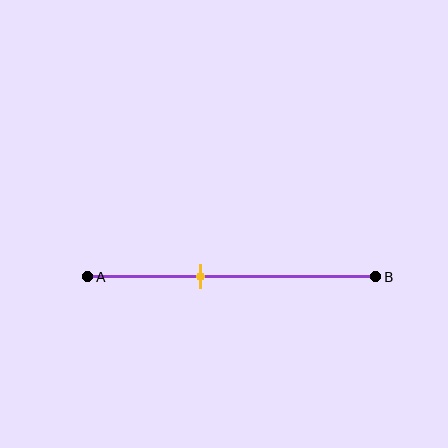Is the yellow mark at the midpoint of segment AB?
No, the mark is at about 40% from A, not at the 50% midpoint.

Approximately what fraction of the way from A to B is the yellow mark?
The yellow mark is approximately 40% of the way from A to B.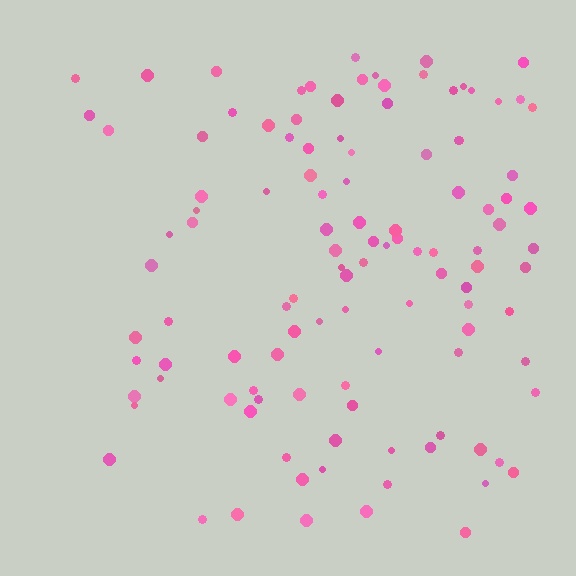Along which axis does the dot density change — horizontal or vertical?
Horizontal.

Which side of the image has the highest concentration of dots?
The right.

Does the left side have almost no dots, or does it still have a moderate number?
Still a moderate number, just noticeably fewer than the right.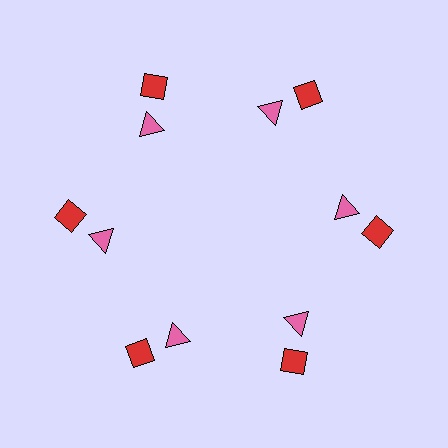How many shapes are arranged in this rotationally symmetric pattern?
There are 12 shapes, arranged in 6 groups of 2.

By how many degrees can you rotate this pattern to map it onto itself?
The pattern maps onto itself every 60 degrees of rotation.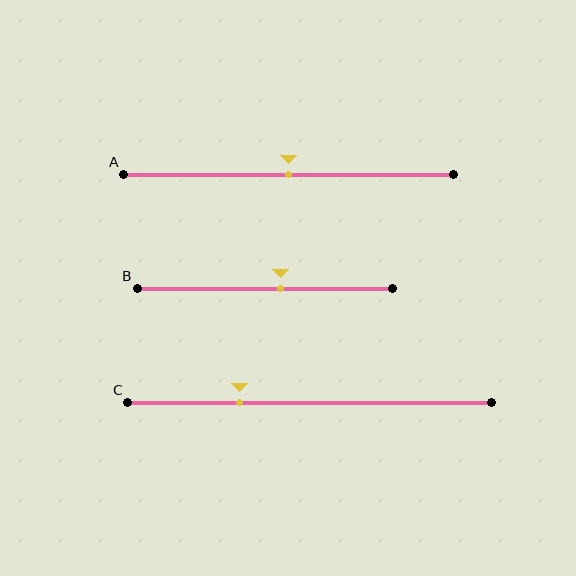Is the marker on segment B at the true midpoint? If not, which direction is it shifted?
No, the marker on segment B is shifted to the right by about 6% of the segment length.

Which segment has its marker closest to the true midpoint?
Segment A has its marker closest to the true midpoint.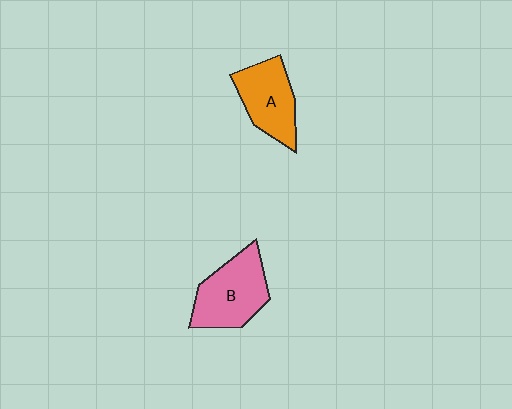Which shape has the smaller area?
Shape A (orange).